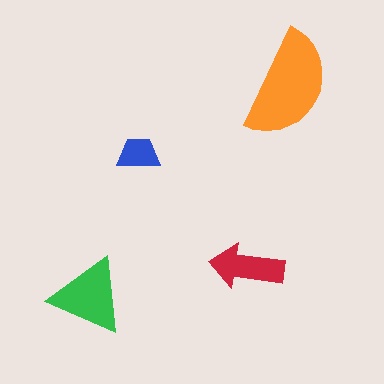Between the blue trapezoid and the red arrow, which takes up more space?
The red arrow.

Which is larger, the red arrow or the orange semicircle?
The orange semicircle.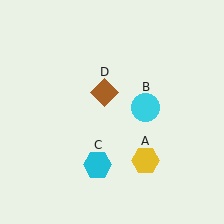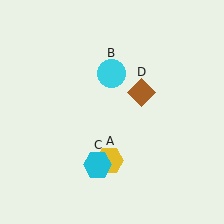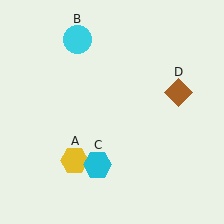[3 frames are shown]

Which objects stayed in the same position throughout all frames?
Cyan hexagon (object C) remained stationary.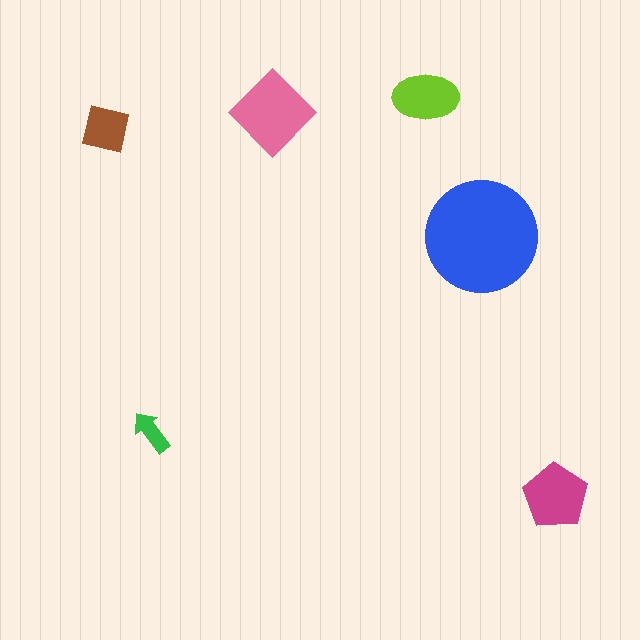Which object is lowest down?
The magenta pentagon is bottommost.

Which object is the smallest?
The green arrow.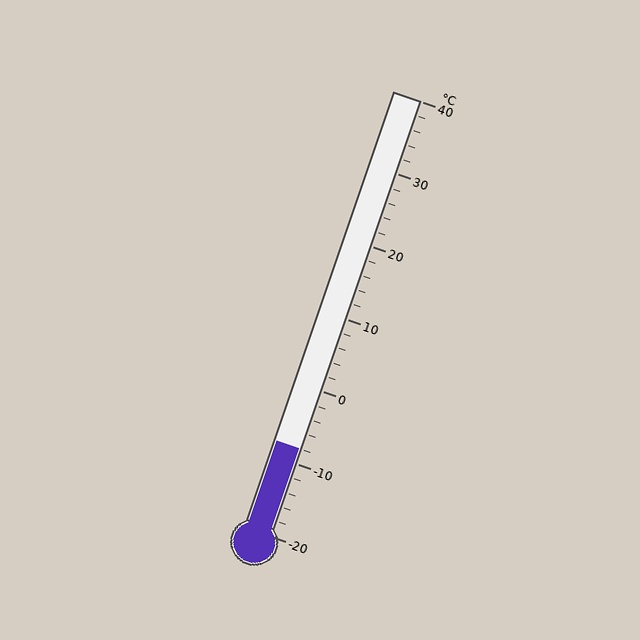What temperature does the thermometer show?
The thermometer shows approximately -8°C.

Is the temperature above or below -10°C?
The temperature is above -10°C.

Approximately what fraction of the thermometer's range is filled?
The thermometer is filled to approximately 20% of its range.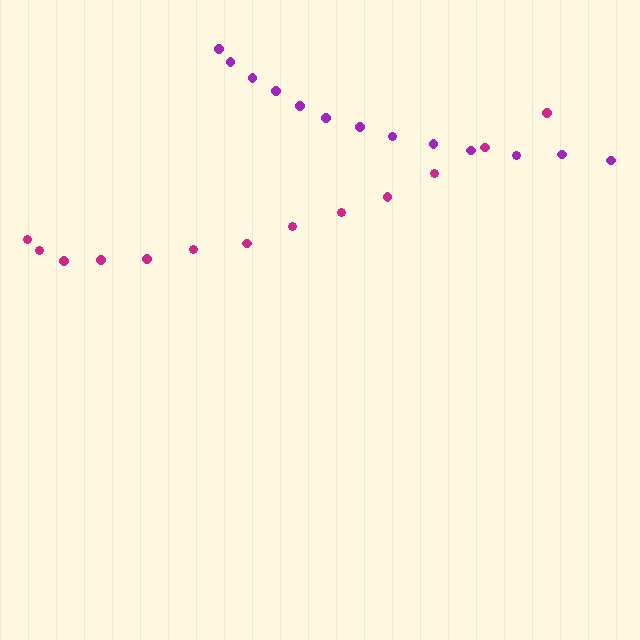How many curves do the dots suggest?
There are 2 distinct paths.